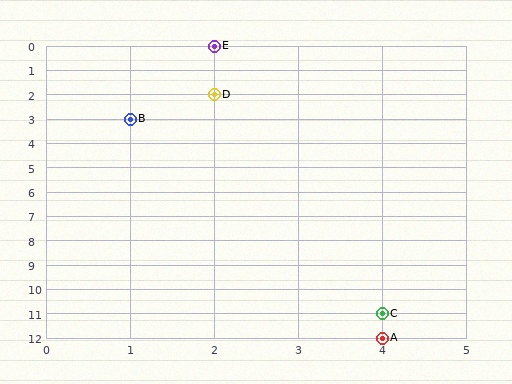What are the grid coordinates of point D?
Point D is at grid coordinates (2, 2).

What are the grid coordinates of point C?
Point C is at grid coordinates (4, 11).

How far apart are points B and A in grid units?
Points B and A are 3 columns and 9 rows apart (about 9.5 grid units diagonally).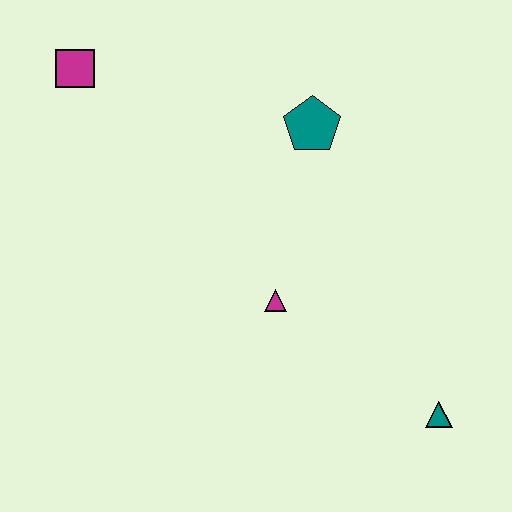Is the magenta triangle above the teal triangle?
Yes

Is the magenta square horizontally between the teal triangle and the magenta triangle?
No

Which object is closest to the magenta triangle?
The teal pentagon is closest to the magenta triangle.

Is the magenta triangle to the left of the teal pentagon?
Yes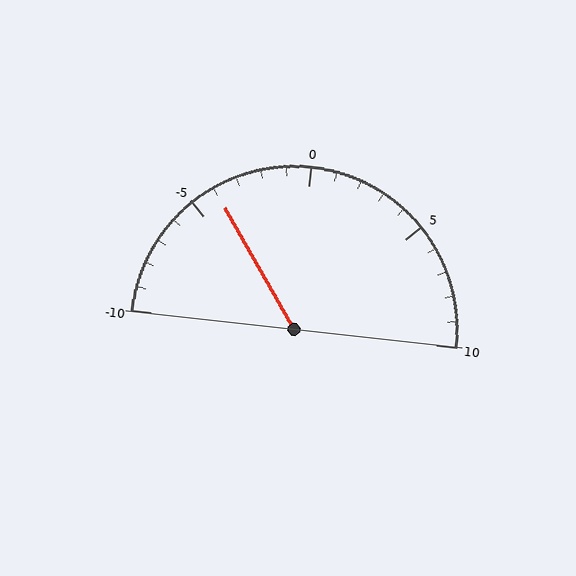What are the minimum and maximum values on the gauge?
The gauge ranges from -10 to 10.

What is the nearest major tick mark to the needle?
The nearest major tick mark is -5.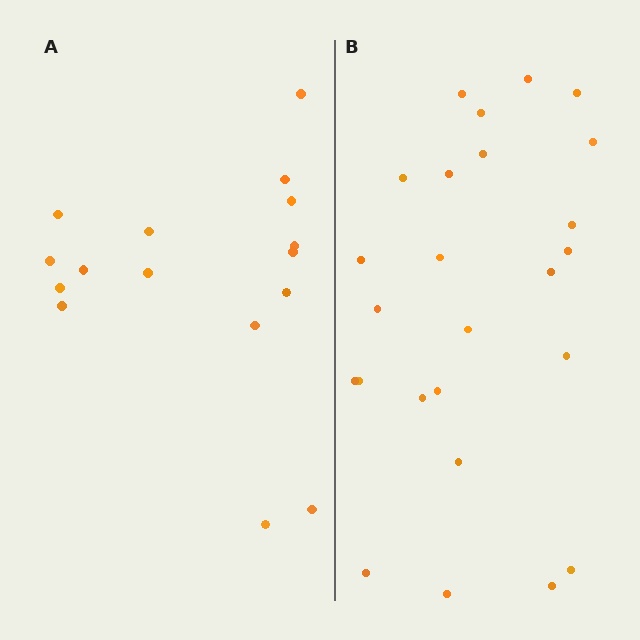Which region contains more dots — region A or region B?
Region B (the right region) has more dots.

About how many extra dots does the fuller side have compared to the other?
Region B has roughly 8 or so more dots than region A.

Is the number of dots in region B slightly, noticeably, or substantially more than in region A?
Region B has substantially more. The ratio is roughly 1.6 to 1.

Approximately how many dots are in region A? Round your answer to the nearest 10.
About 20 dots. (The exact count is 16, which rounds to 20.)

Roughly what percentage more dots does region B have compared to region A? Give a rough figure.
About 55% more.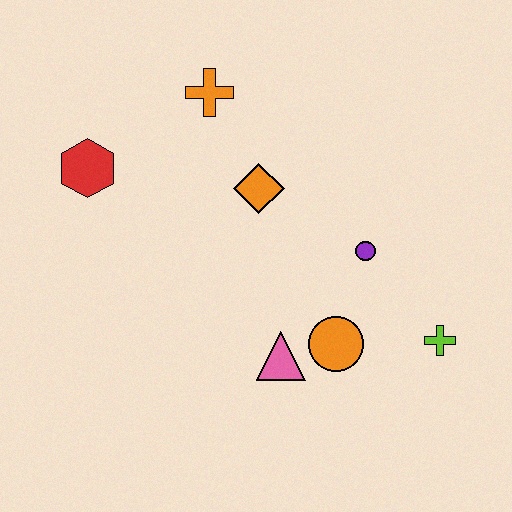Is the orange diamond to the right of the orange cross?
Yes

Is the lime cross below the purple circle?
Yes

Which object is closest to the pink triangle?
The orange circle is closest to the pink triangle.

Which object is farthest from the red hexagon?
The lime cross is farthest from the red hexagon.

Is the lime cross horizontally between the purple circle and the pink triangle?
No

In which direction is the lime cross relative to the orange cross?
The lime cross is below the orange cross.